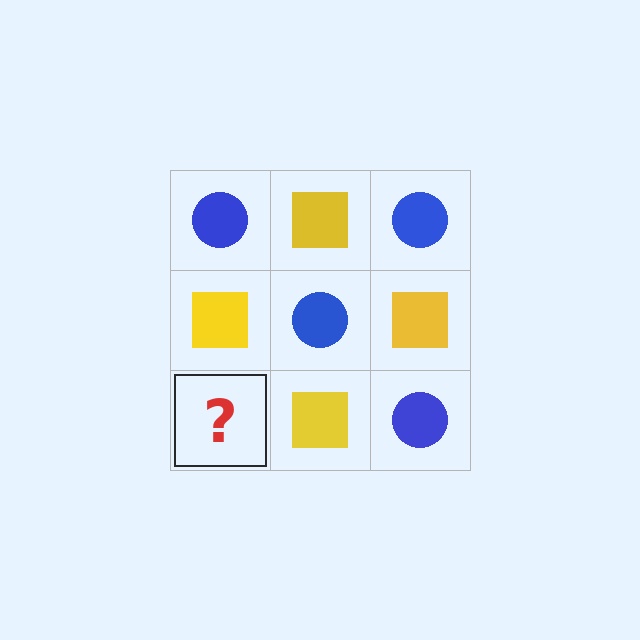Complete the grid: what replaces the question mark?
The question mark should be replaced with a blue circle.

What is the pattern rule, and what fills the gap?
The rule is that it alternates blue circle and yellow square in a checkerboard pattern. The gap should be filled with a blue circle.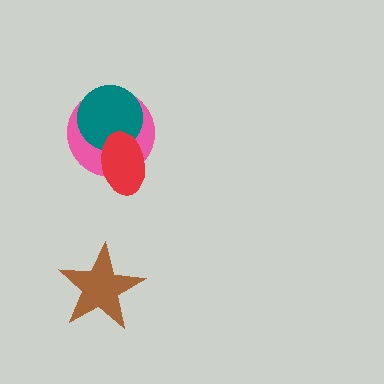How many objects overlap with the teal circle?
2 objects overlap with the teal circle.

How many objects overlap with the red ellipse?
2 objects overlap with the red ellipse.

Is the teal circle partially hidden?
Yes, it is partially covered by another shape.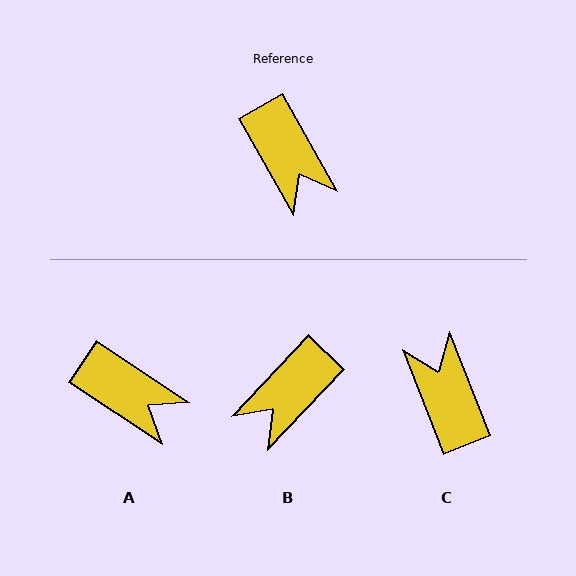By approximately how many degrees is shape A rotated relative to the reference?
Approximately 27 degrees counter-clockwise.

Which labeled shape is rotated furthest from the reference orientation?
C, about 172 degrees away.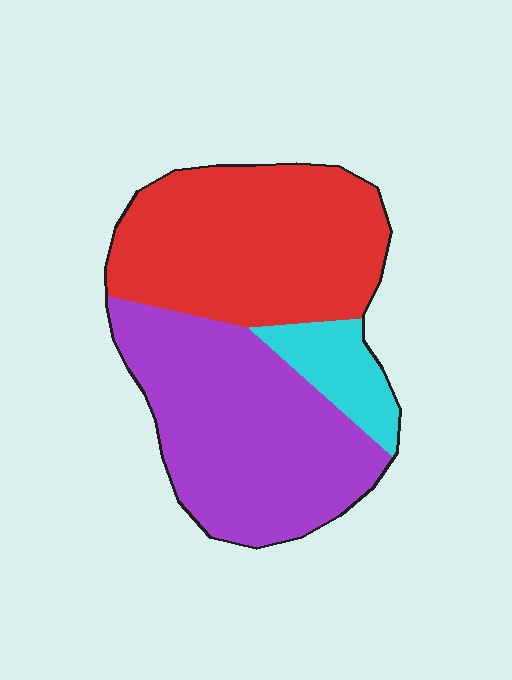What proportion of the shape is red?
Red covers around 45% of the shape.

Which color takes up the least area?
Cyan, at roughly 10%.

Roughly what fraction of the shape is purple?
Purple covers 46% of the shape.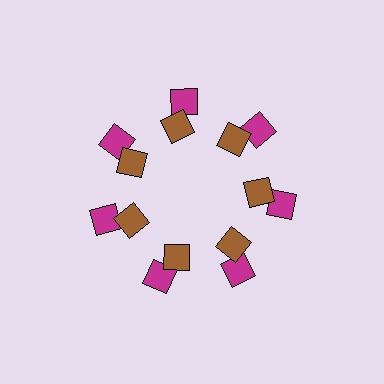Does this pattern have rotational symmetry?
Yes, this pattern has 7-fold rotational symmetry. It looks the same after rotating 51 degrees around the center.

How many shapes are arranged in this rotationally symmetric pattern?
There are 14 shapes, arranged in 7 groups of 2.